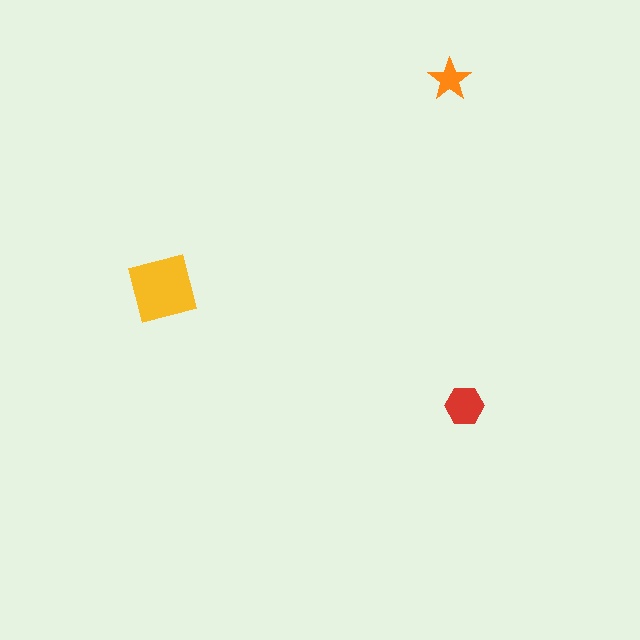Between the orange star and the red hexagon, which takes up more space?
The red hexagon.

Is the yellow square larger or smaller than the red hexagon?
Larger.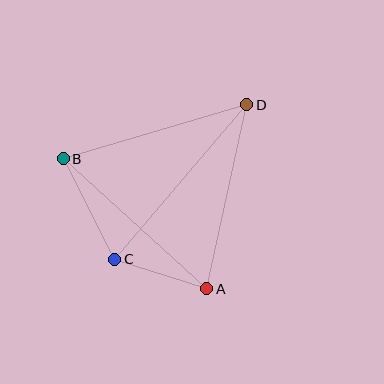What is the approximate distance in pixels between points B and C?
The distance between B and C is approximately 113 pixels.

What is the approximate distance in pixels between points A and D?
The distance between A and D is approximately 188 pixels.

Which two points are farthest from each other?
Points C and D are farthest from each other.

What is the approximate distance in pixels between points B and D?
The distance between B and D is approximately 191 pixels.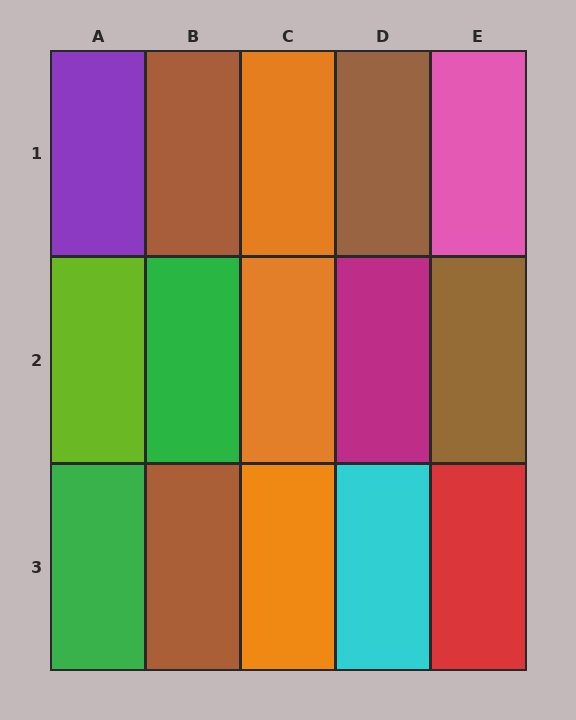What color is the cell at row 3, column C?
Orange.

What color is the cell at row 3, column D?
Cyan.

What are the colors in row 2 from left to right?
Lime, green, orange, magenta, brown.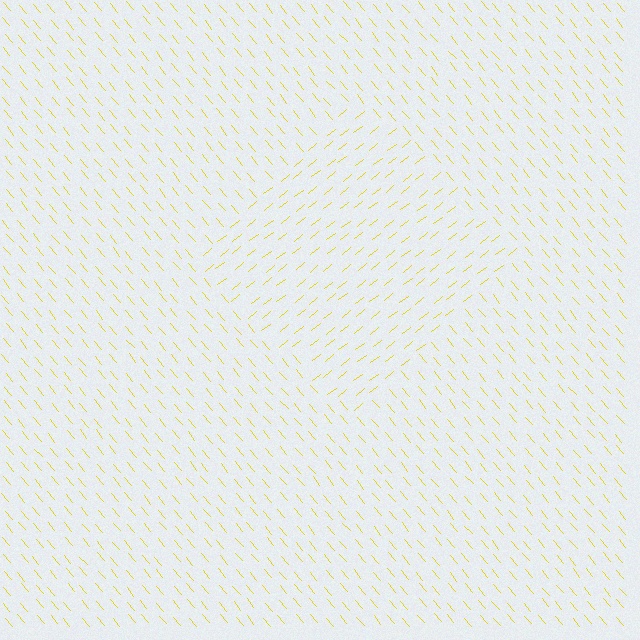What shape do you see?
I see a diamond.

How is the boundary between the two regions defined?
The boundary is defined purely by a change in line orientation (approximately 88 degrees difference). All lines are the same color and thickness.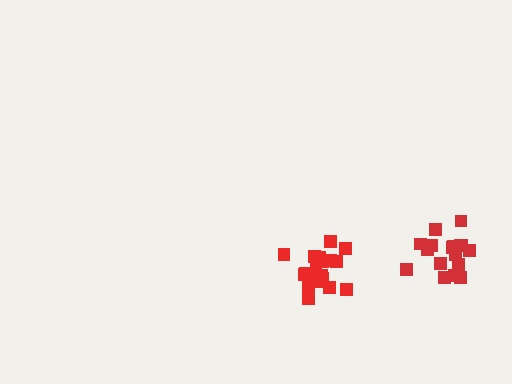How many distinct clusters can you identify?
There are 2 distinct clusters.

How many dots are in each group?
Group 1: 18 dots, Group 2: 20 dots (38 total).